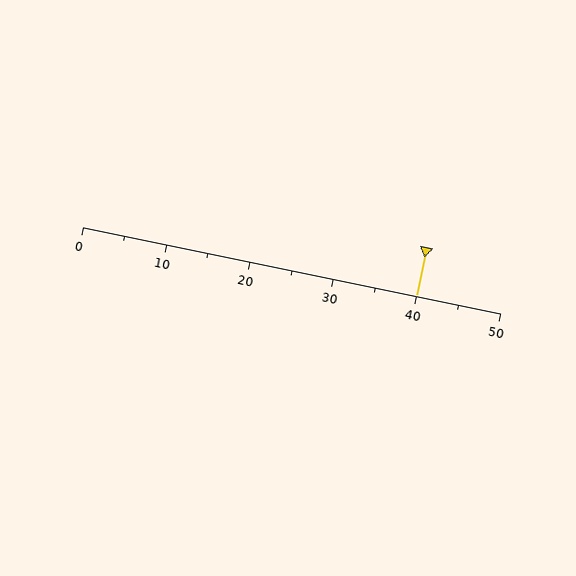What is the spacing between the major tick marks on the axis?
The major ticks are spaced 10 apart.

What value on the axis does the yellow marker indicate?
The marker indicates approximately 40.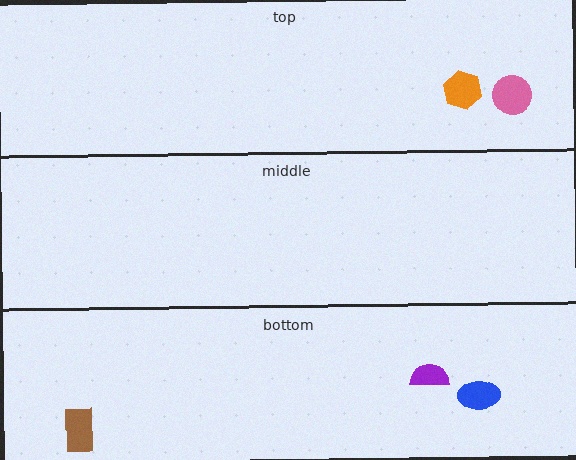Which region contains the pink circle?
The top region.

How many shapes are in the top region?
2.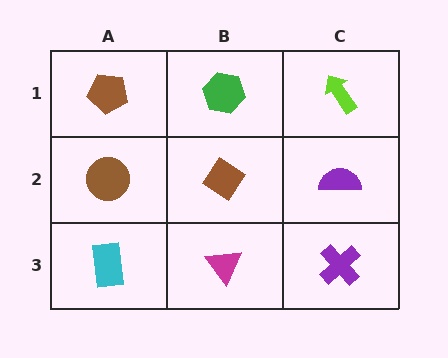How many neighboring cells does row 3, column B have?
3.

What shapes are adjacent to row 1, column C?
A purple semicircle (row 2, column C), a green hexagon (row 1, column B).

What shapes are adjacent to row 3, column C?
A purple semicircle (row 2, column C), a magenta triangle (row 3, column B).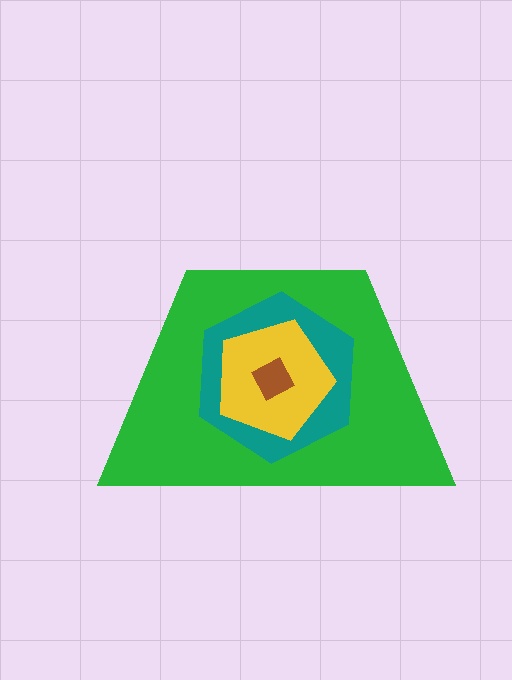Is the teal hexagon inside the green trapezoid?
Yes.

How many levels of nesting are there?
4.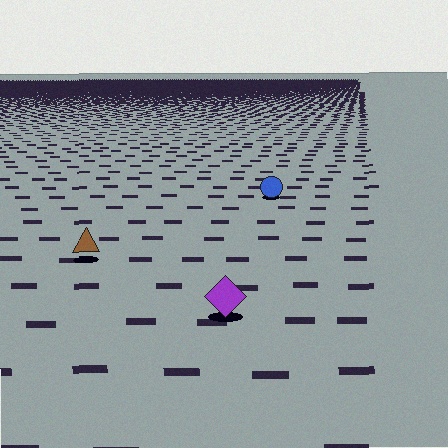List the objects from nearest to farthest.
From nearest to farthest: the purple diamond, the brown triangle, the blue circle.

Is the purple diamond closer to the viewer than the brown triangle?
Yes. The purple diamond is closer — you can tell from the texture gradient: the ground texture is coarser near it.